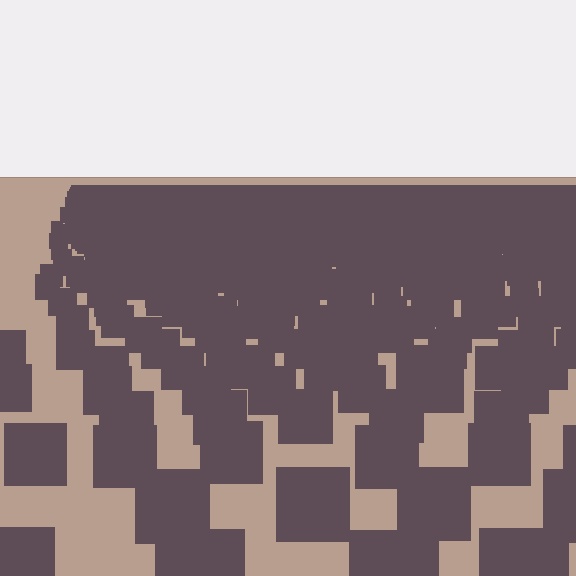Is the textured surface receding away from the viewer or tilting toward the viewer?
The surface is receding away from the viewer. Texture elements get smaller and denser toward the top.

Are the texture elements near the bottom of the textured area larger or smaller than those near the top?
Larger. Near the bottom, elements are closer to the viewer and appear at a bigger on-screen size.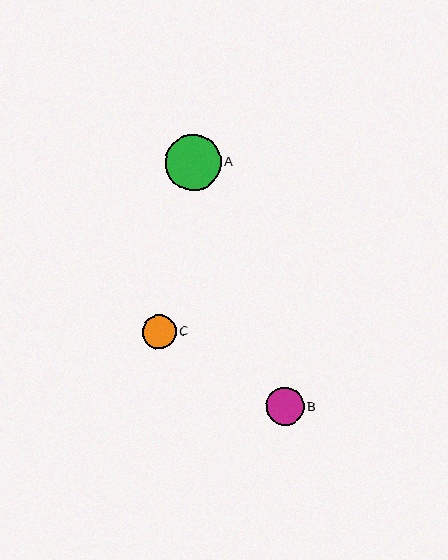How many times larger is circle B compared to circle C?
Circle B is approximately 1.1 times the size of circle C.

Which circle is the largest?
Circle A is the largest with a size of approximately 55 pixels.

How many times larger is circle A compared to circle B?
Circle A is approximately 1.5 times the size of circle B.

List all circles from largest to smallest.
From largest to smallest: A, B, C.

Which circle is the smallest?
Circle C is the smallest with a size of approximately 34 pixels.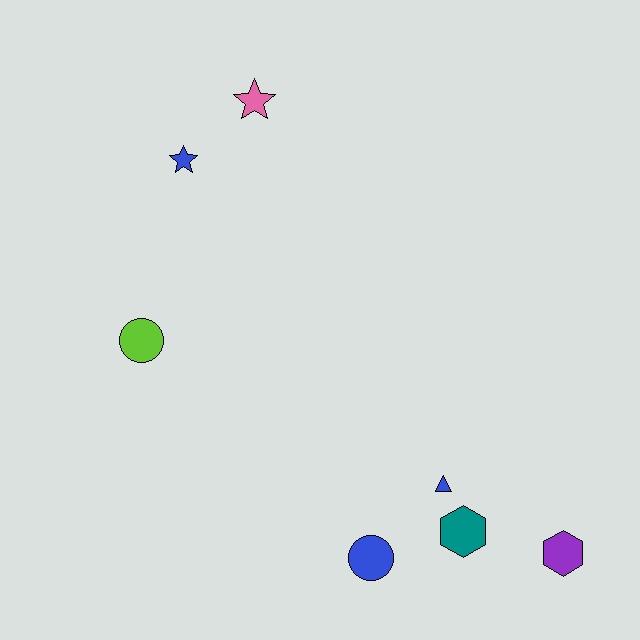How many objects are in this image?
There are 7 objects.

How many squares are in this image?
There are no squares.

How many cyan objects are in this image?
There are no cyan objects.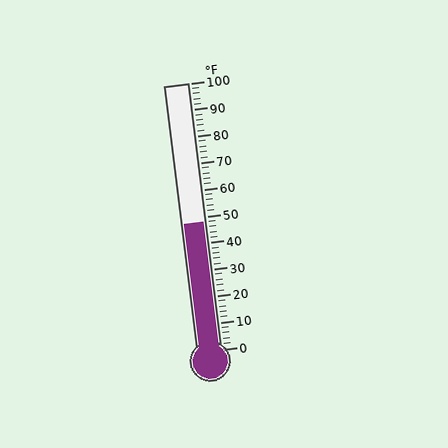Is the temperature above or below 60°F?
The temperature is below 60°F.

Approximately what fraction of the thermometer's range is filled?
The thermometer is filled to approximately 50% of its range.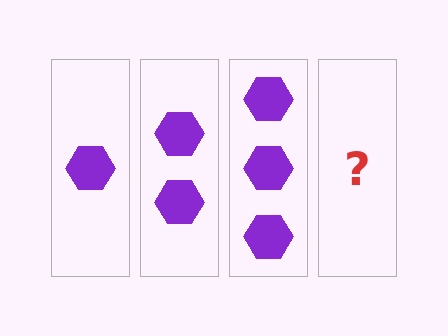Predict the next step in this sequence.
The next step is 4 hexagons.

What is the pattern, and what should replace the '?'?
The pattern is that each step adds one more hexagon. The '?' should be 4 hexagons.